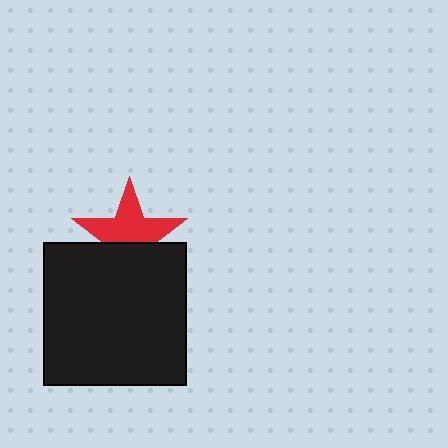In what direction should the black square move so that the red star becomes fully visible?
The black square should move down. That is the shortest direction to clear the overlap and leave the red star fully visible.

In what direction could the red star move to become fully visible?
The red star could move up. That would shift it out from behind the black square entirely.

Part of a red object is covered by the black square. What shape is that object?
It is a star.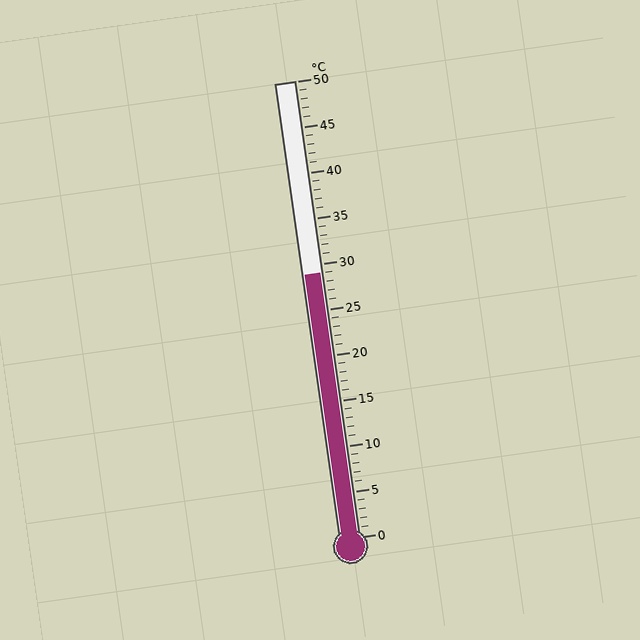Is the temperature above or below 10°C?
The temperature is above 10°C.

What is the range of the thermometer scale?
The thermometer scale ranges from 0°C to 50°C.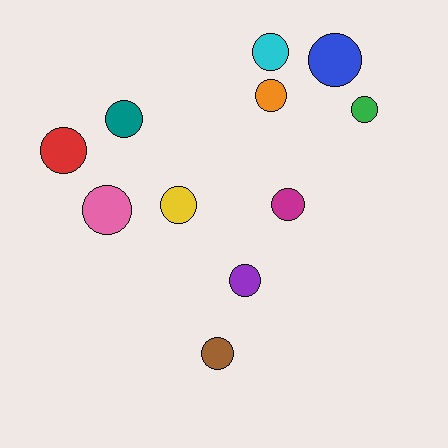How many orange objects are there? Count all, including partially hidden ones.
There is 1 orange object.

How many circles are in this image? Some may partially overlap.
There are 11 circles.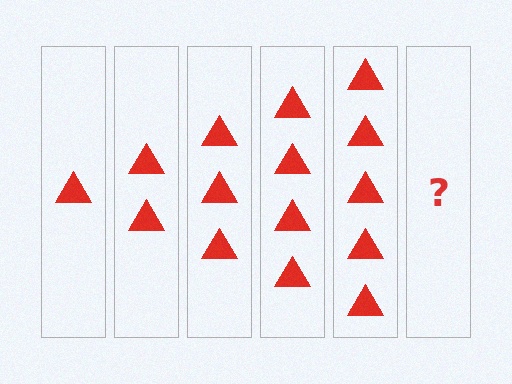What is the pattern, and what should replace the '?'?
The pattern is that each step adds one more triangle. The '?' should be 6 triangles.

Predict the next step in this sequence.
The next step is 6 triangles.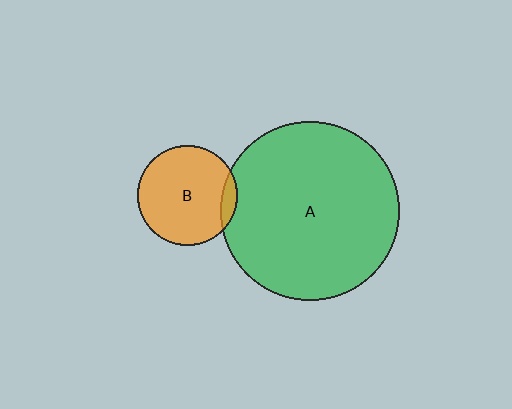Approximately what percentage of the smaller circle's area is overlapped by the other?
Approximately 10%.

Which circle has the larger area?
Circle A (green).